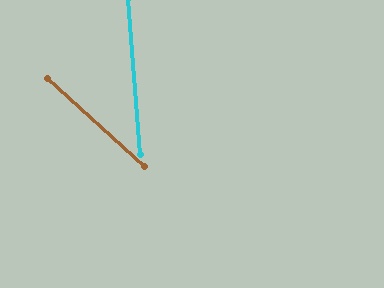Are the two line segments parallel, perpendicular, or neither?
Neither parallel nor perpendicular — they differ by about 44°.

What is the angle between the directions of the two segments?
Approximately 44 degrees.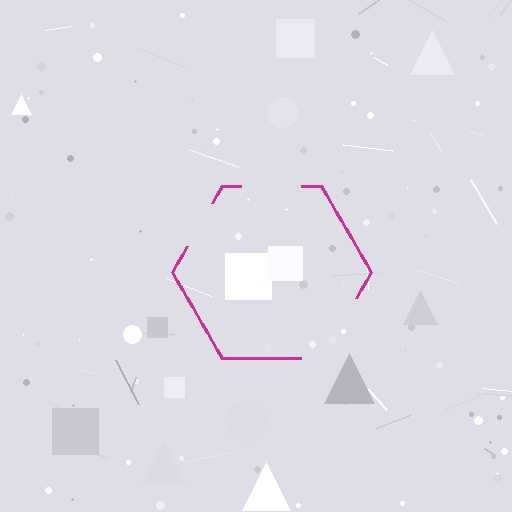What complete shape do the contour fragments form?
The contour fragments form a hexagon.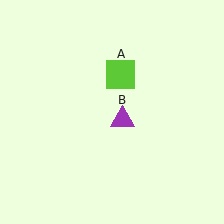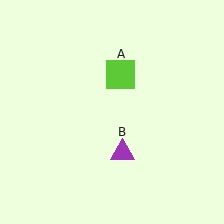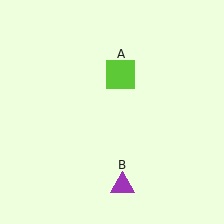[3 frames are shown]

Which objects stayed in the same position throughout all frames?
Lime square (object A) remained stationary.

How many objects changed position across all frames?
1 object changed position: purple triangle (object B).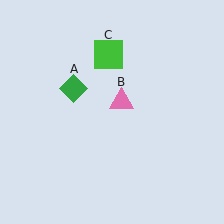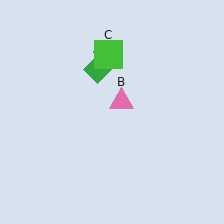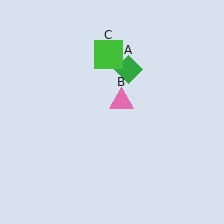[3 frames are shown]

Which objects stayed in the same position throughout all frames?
Pink triangle (object B) and green square (object C) remained stationary.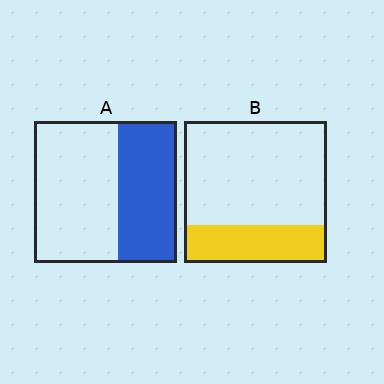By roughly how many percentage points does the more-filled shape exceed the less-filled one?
By roughly 15 percentage points (A over B).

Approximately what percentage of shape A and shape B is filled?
A is approximately 40% and B is approximately 25%.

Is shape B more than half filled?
No.